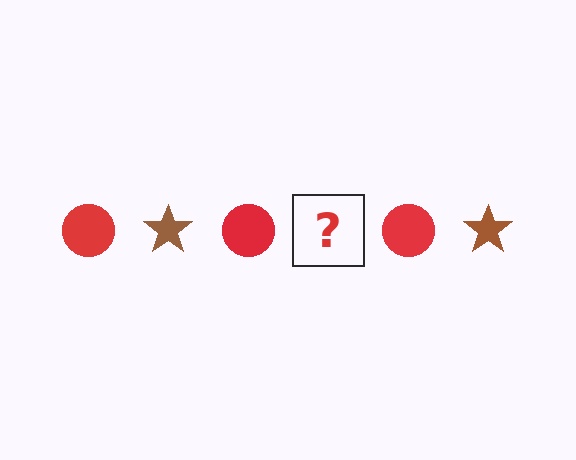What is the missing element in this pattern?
The missing element is a brown star.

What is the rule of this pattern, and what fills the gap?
The rule is that the pattern alternates between red circle and brown star. The gap should be filled with a brown star.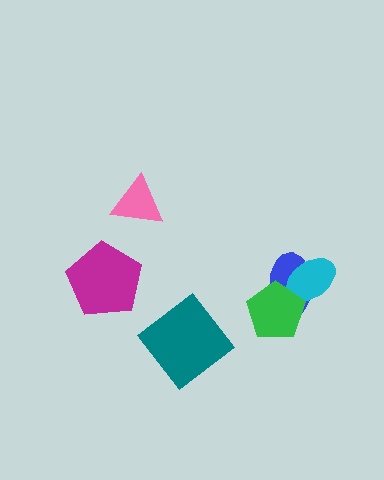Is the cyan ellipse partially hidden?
Yes, it is partially covered by another shape.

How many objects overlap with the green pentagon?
2 objects overlap with the green pentagon.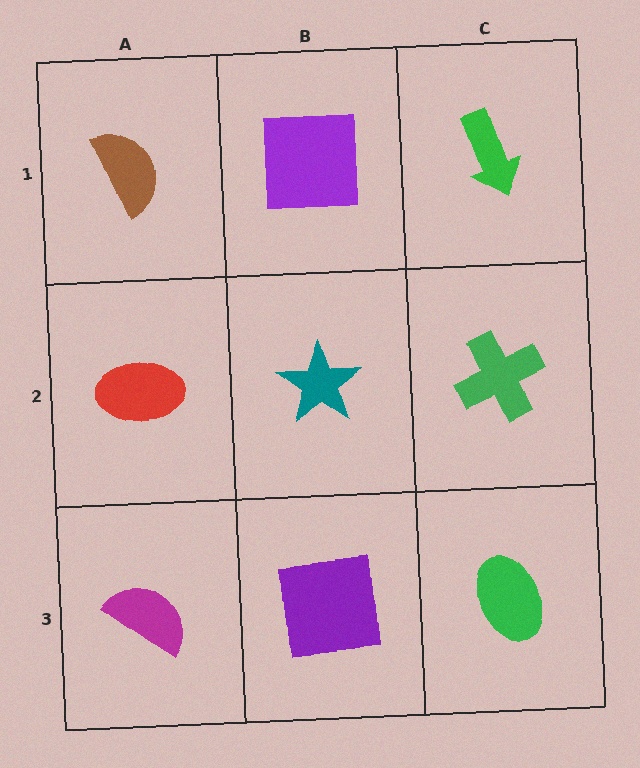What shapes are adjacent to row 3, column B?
A teal star (row 2, column B), a magenta semicircle (row 3, column A), a green ellipse (row 3, column C).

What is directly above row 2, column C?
A green arrow.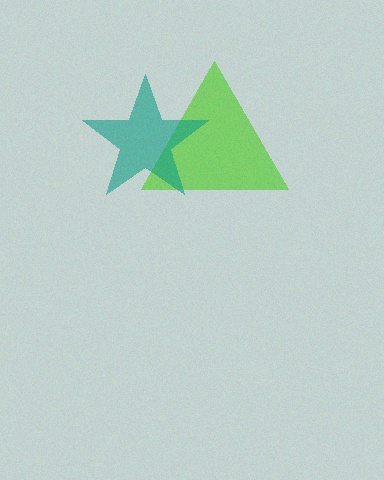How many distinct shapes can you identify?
There are 2 distinct shapes: a lime triangle, a teal star.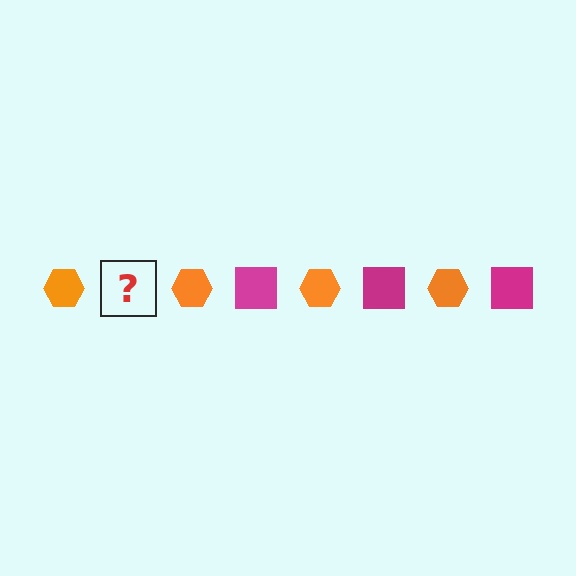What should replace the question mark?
The question mark should be replaced with a magenta square.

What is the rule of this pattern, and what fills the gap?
The rule is that the pattern alternates between orange hexagon and magenta square. The gap should be filled with a magenta square.